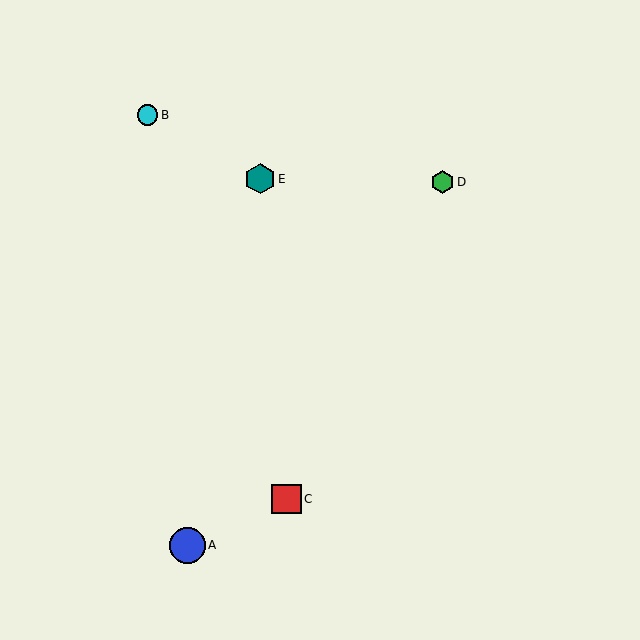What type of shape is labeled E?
Shape E is a teal hexagon.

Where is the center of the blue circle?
The center of the blue circle is at (187, 545).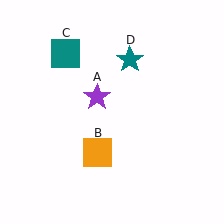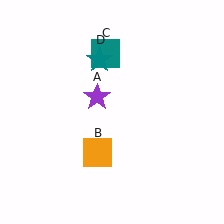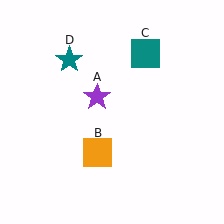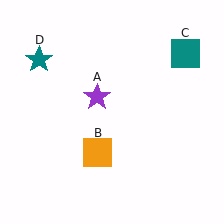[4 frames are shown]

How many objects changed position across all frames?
2 objects changed position: teal square (object C), teal star (object D).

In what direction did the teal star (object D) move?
The teal star (object D) moved left.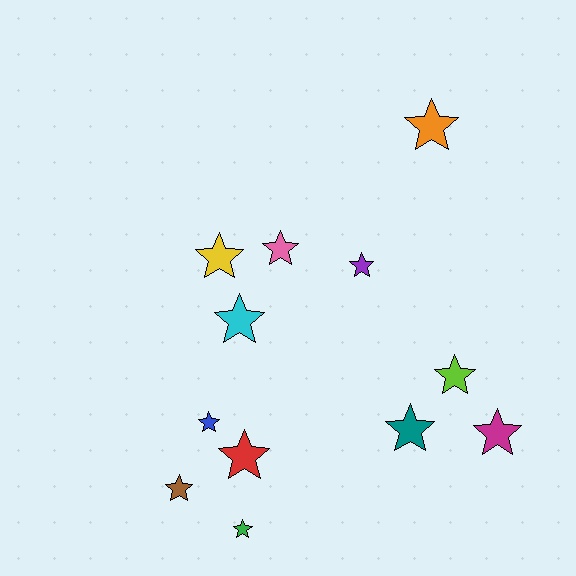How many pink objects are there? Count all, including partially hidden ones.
There is 1 pink object.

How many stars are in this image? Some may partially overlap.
There are 12 stars.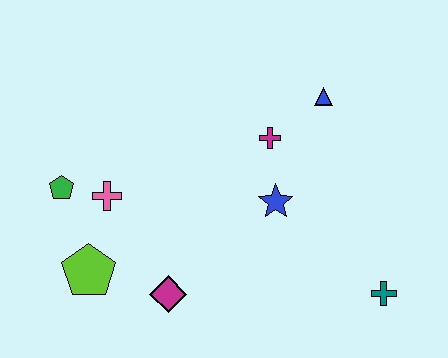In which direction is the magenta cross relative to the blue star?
The magenta cross is above the blue star.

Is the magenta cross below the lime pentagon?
No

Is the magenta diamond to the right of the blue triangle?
No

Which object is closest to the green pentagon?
The pink cross is closest to the green pentagon.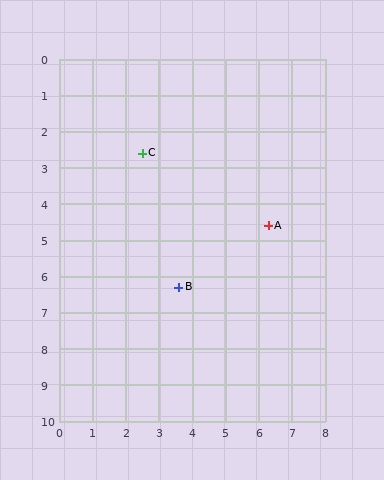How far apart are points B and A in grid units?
Points B and A are about 3.2 grid units apart.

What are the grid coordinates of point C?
Point C is at approximately (2.5, 2.6).